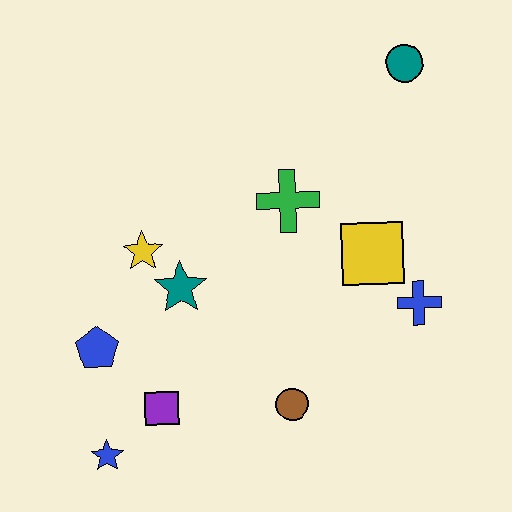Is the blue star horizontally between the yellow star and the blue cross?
No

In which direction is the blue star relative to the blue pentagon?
The blue star is below the blue pentagon.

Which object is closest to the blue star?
The purple square is closest to the blue star.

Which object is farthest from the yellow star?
The teal circle is farthest from the yellow star.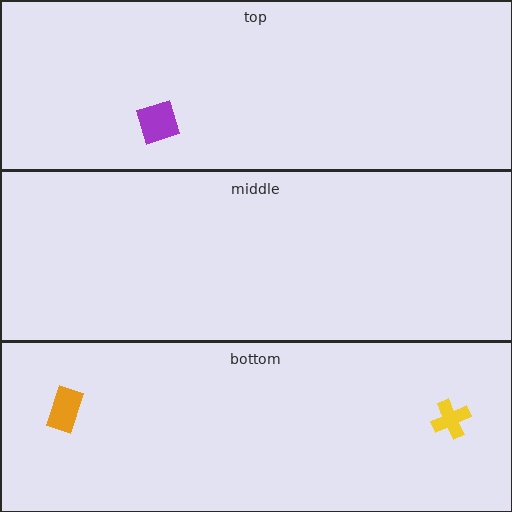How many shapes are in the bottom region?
2.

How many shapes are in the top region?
1.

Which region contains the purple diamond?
The top region.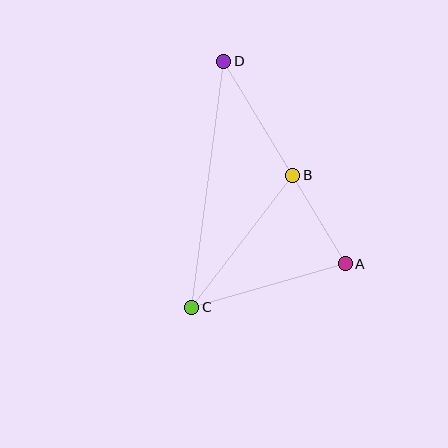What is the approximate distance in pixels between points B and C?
The distance between B and C is approximately 167 pixels.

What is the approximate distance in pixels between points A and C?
The distance between A and C is approximately 160 pixels.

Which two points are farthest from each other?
Points C and D are farthest from each other.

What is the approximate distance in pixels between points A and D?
The distance between A and D is approximately 236 pixels.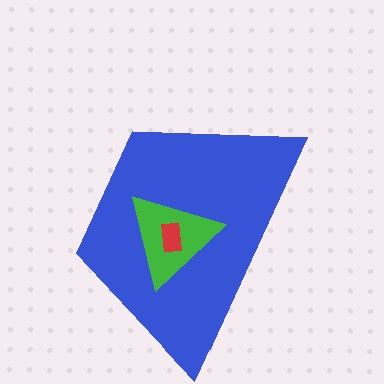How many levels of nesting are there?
3.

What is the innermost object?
The red rectangle.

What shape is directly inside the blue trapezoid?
The green triangle.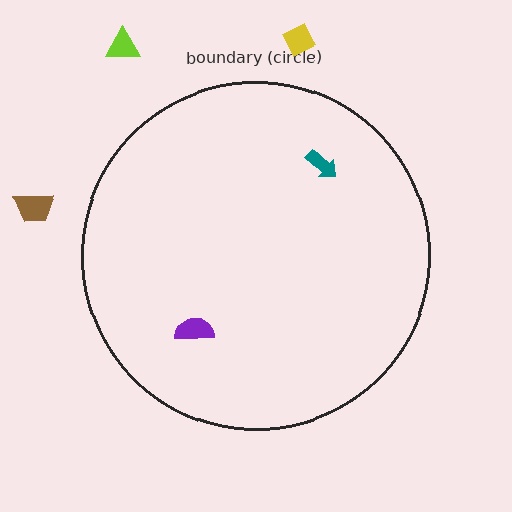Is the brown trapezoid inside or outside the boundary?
Outside.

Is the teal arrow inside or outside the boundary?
Inside.